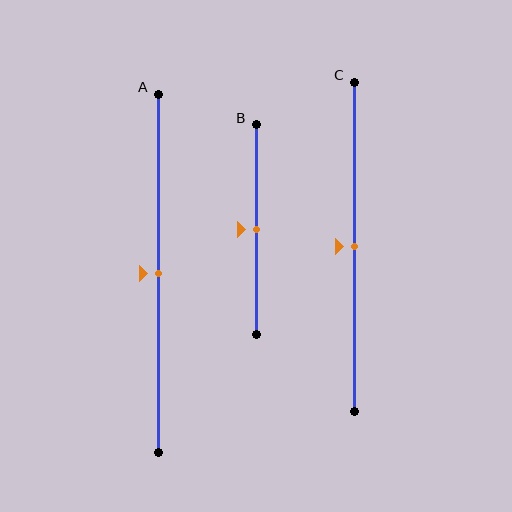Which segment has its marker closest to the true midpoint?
Segment A has its marker closest to the true midpoint.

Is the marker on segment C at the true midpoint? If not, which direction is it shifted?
Yes, the marker on segment C is at the true midpoint.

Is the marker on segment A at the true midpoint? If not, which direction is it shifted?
Yes, the marker on segment A is at the true midpoint.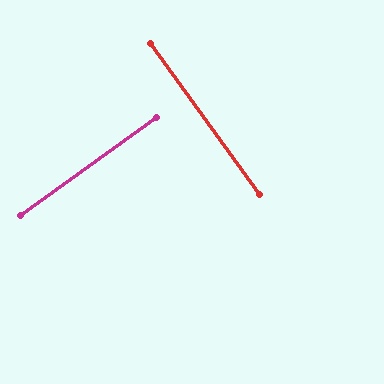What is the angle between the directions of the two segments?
Approximately 90 degrees.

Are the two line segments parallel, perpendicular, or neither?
Perpendicular — they meet at approximately 90°.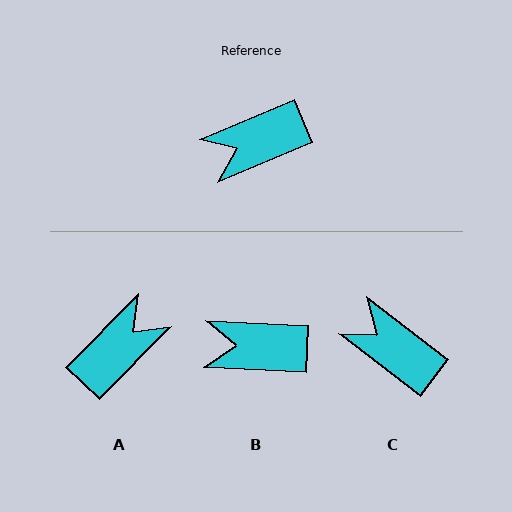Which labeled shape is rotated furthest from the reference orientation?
A, about 157 degrees away.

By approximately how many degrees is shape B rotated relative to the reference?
Approximately 25 degrees clockwise.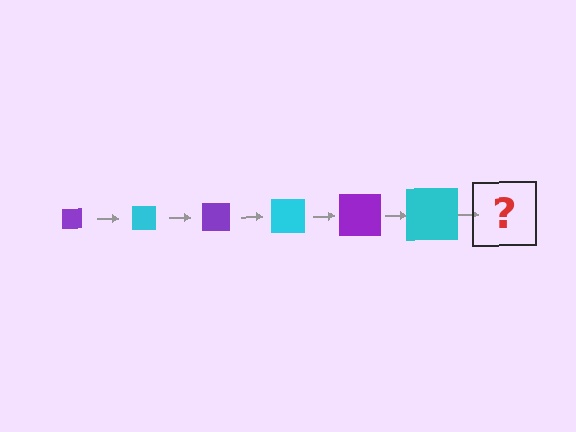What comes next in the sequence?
The next element should be a purple square, larger than the previous one.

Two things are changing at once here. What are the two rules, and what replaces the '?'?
The two rules are that the square grows larger each step and the color cycles through purple and cyan. The '?' should be a purple square, larger than the previous one.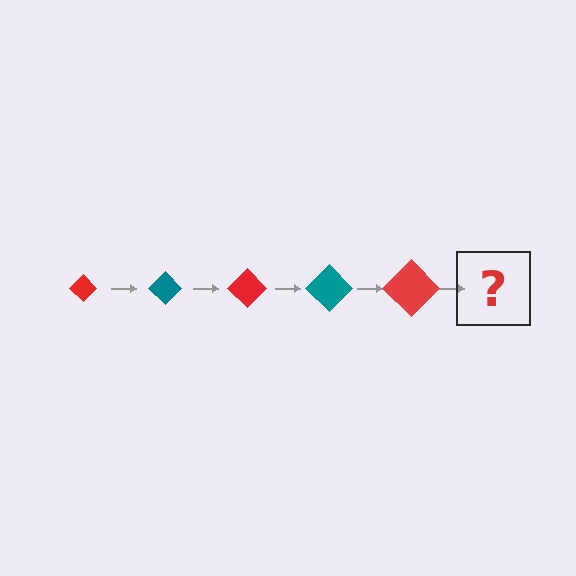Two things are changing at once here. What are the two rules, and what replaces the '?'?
The two rules are that the diamond grows larger each step and the color cycles through red and teal. The '?' should be a teal diamond, larger than the previous one.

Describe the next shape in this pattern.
It should be a teal diamond, larger than the previous one.